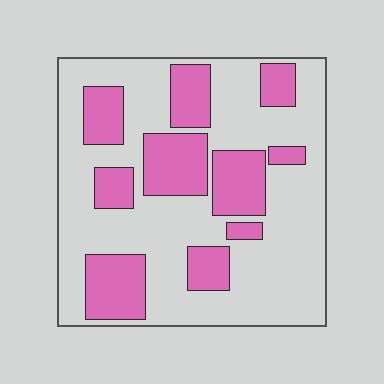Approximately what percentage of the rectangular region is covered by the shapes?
Approximately 30%.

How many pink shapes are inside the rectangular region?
10.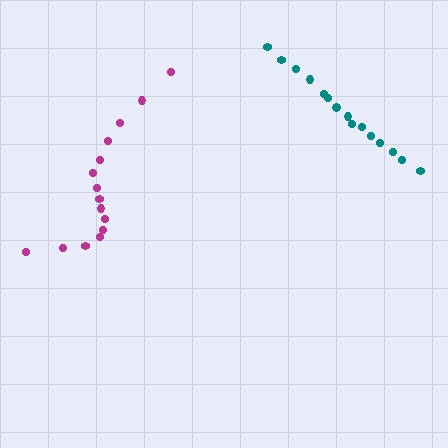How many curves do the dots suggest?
There are 2 distinct paths.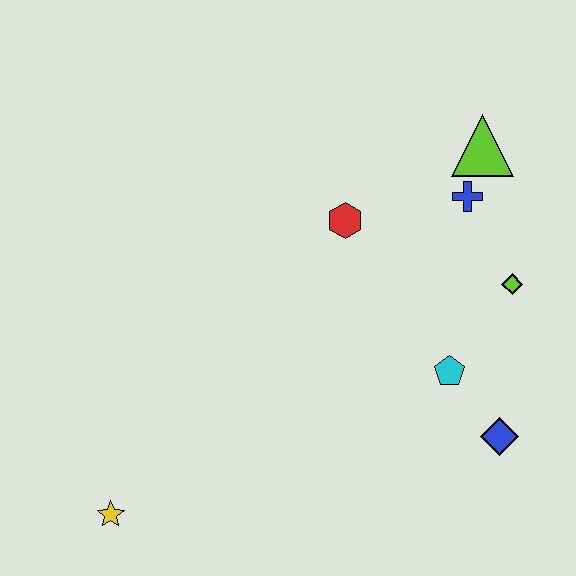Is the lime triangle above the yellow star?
Yes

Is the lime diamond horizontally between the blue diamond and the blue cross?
No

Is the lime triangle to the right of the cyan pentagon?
Yes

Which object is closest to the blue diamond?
The cyan pentagon is closest to the blue diamond.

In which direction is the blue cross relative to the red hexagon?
The blue cross is to the right of the red hexagon.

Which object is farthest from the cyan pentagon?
The yellow star is farthest from the cyan pentagon.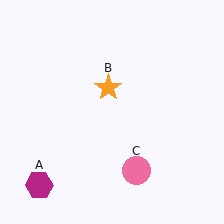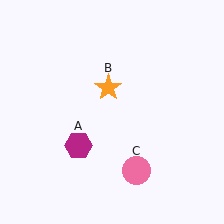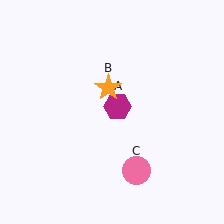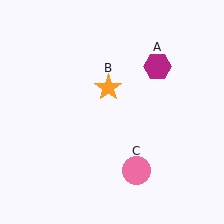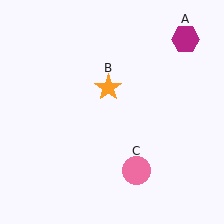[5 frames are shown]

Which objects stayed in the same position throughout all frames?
Orange star (object B) and pink circle (object C) remained stationary.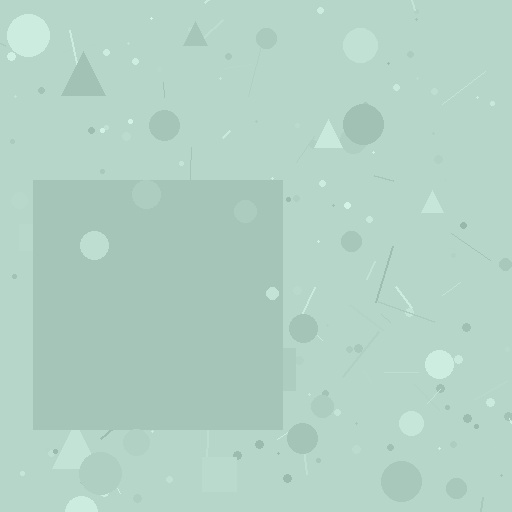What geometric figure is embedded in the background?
A square is embedded in the background.